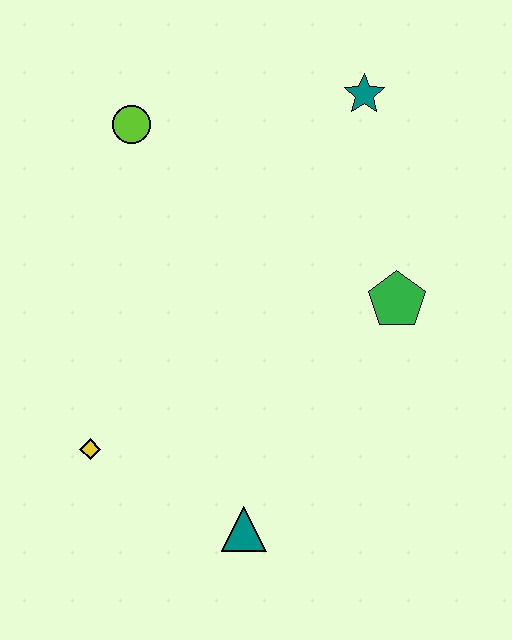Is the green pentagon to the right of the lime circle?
Yes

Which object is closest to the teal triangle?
The yellow diamond is closest to the teal triangle.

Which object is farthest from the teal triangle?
The teal star is farthest from the teal triangle.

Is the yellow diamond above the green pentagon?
No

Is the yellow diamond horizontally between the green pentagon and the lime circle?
No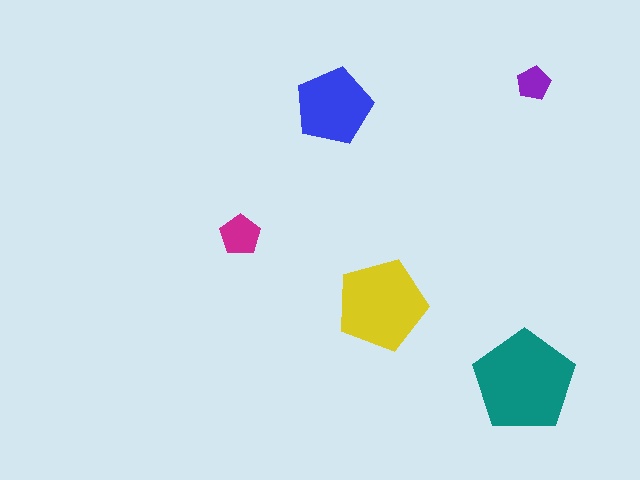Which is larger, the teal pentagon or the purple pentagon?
The teal one.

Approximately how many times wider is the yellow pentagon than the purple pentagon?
About 2.5 times wider.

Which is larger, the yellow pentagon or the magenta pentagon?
The yellow one.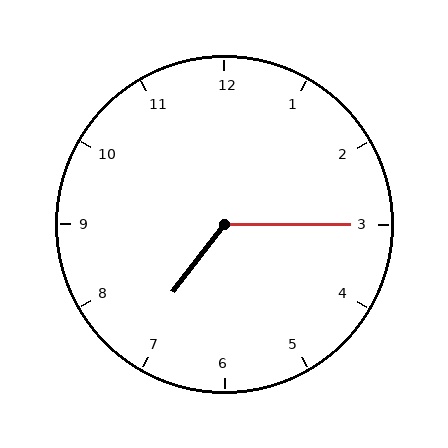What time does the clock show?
7:15.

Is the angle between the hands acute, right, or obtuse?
It is obtuse.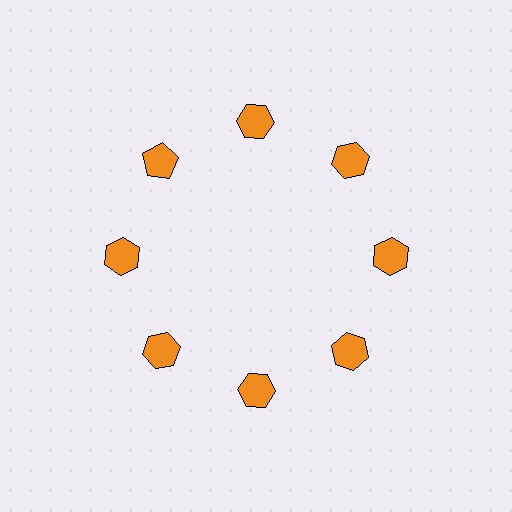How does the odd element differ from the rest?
It has a different shape: pentagon instead of hexagon.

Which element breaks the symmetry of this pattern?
The orange pentagon at roughly the 10 o'clock position breaks the symmetry. All other shapes are orange hexagons.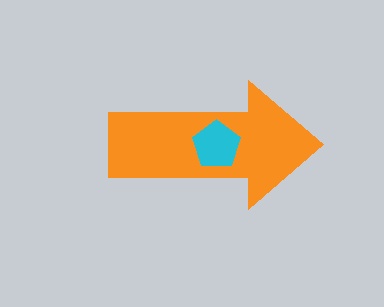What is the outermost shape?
The orange arrow.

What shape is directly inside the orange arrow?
The cyan pentagon.